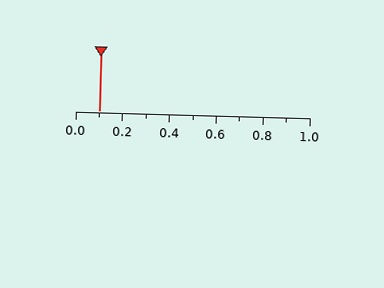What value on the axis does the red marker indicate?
The marker indicates approximately 0.1.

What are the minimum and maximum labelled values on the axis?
The axis runs from 0.0 to 1.0.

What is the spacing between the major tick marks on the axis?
The major ticks are spaced 0.2 apart.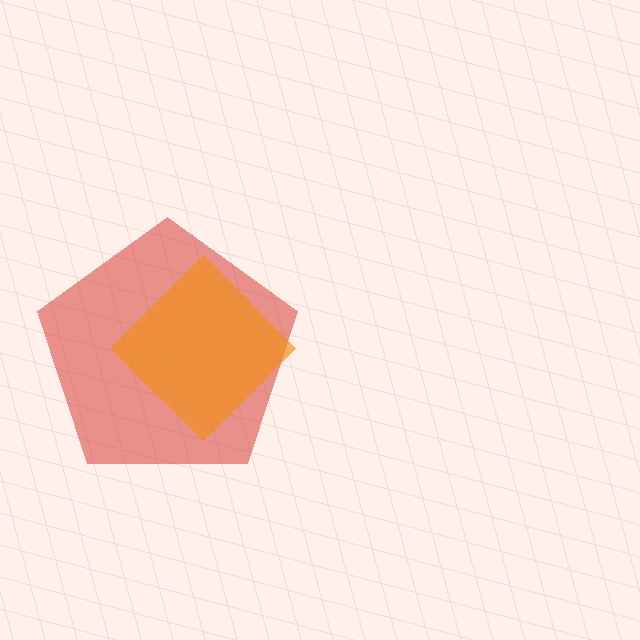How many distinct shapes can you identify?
There are 2 distinct shapes: a red pentagon, an orange diamond.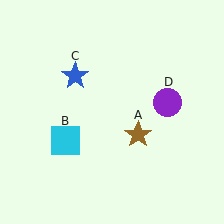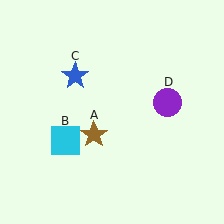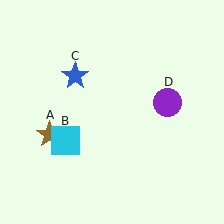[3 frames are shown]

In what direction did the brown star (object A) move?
The brown star (object A) moved left.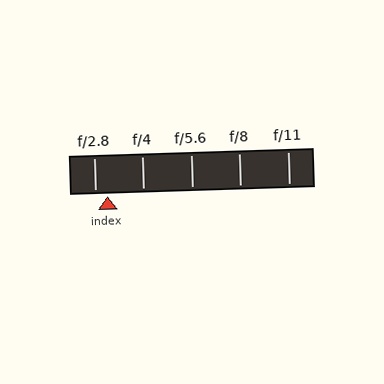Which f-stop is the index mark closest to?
The index mark is closest to f/2.8.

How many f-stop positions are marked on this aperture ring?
There are 5 f-stop positions marked.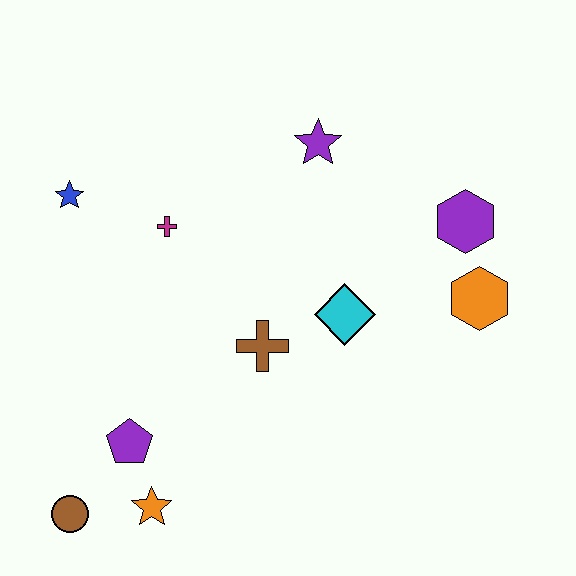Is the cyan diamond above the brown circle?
Yes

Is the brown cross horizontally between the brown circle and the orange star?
No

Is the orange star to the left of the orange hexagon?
Yes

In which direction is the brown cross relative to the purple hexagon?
The brown cross is to the left of the purple hexagon.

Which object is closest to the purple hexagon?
The orange hexagon is closest to the purple hexagon.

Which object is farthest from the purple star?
The brown circle is farthest from the purple star.